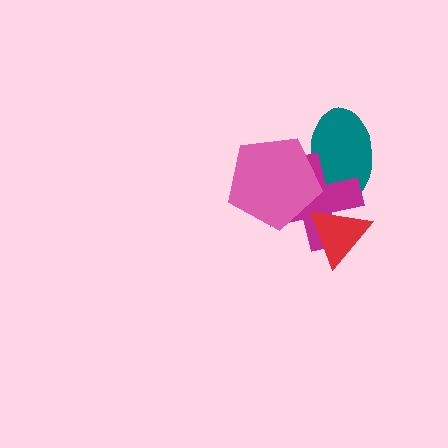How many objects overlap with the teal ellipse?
2 objects overlap with the teal ellipse.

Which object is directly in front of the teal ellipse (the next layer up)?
The magenta cross is directly in front of the teal ellipse.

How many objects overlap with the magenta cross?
3 objects overlap with the magenta cross.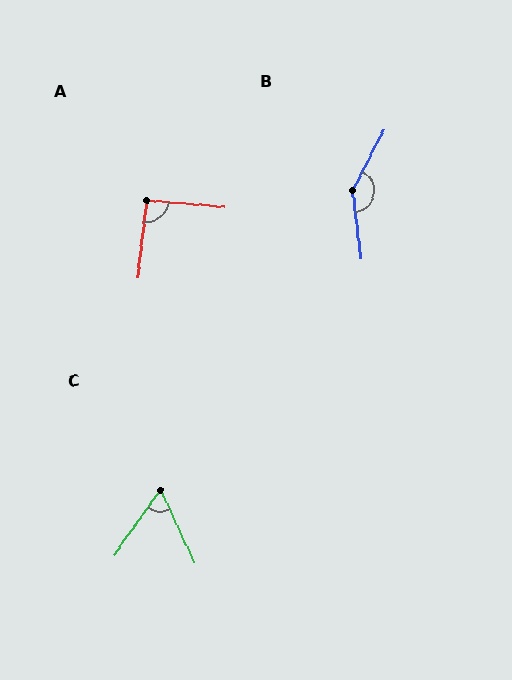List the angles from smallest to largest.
C (60°), A (91°), B (145°).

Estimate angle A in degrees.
Approximately 91 degrees.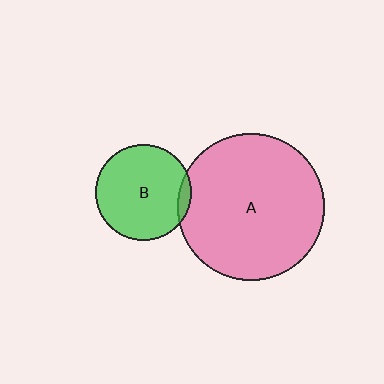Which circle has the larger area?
Circle A (pink).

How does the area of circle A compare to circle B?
Approximately 2.3 times.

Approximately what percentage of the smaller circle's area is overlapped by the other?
Approximately 5%.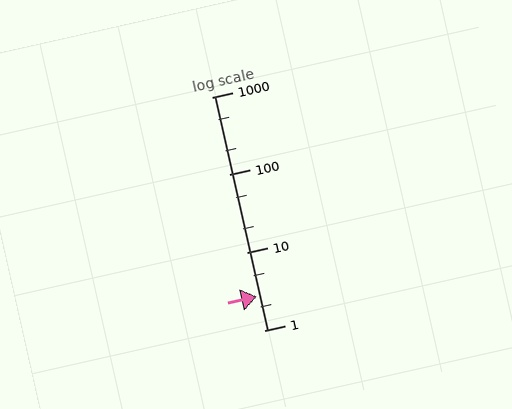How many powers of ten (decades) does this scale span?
The scale spans 3 decades, from 1 to 1000.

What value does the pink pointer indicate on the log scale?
The pointer indicates approximately 2.7.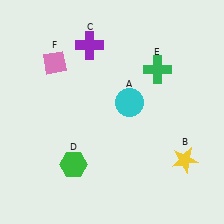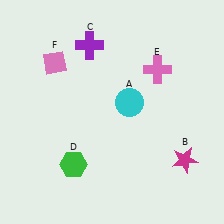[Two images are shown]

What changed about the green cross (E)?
In Image 1, E is green. In Image 2, it changed to pink.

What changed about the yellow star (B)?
In Image 1, B is yellow. In Image 2, it changed to magenta.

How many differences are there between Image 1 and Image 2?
There are 2 differences between the two images.